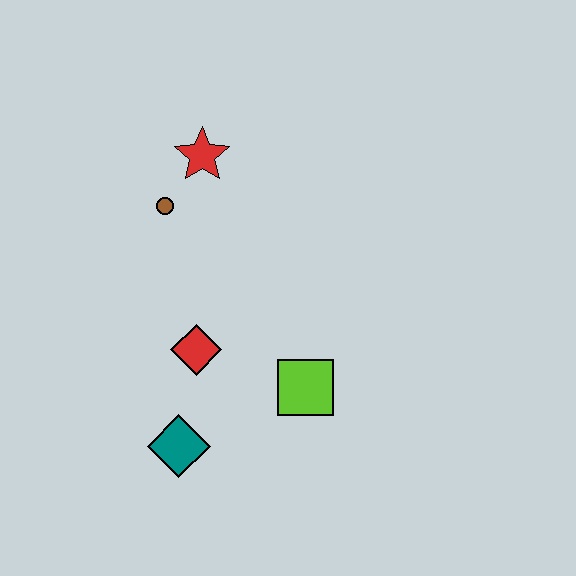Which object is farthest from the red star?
The teal diamond is farthest from the red star.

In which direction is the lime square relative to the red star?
The lime square is below the red star.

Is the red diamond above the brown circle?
No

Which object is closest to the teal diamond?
The red diamond is closest to the teal diamond.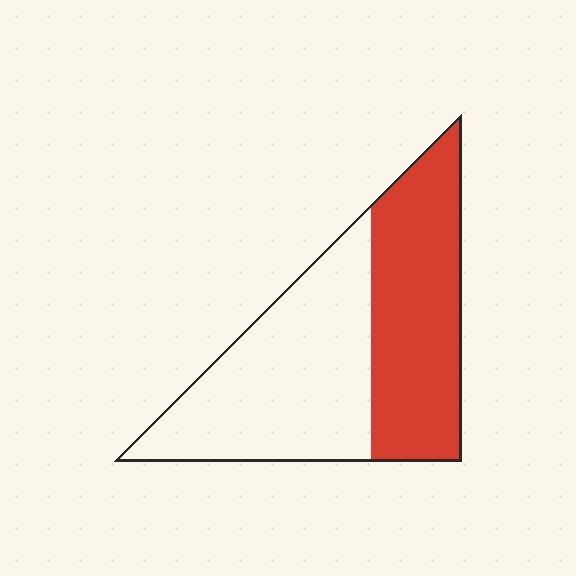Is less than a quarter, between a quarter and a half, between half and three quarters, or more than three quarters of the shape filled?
Between a quarter and a half.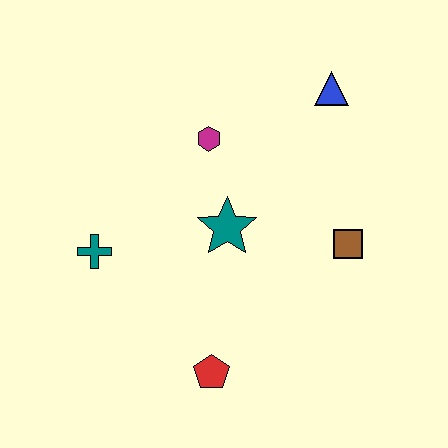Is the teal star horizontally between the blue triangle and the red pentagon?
Yes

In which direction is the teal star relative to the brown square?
The teal star is to the left of the brown square.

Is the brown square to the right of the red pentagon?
Yes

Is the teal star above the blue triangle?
No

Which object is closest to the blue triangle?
The magenta hexagon is closest to the blue triangle.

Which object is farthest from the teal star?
The blue triangle is farthest from the teal star.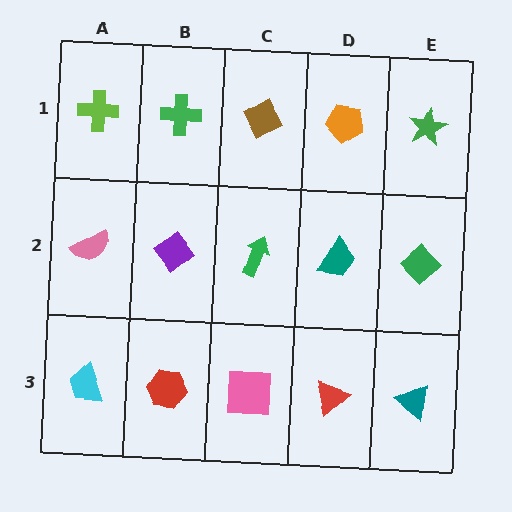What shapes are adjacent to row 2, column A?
A lime cross (row 1, column A), a cyan trapezoid (row 3, column A), a purple diamond (row 2, column B).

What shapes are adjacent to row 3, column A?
A pink semicircle (row 2, column A), a red hexagon (row 3, column B).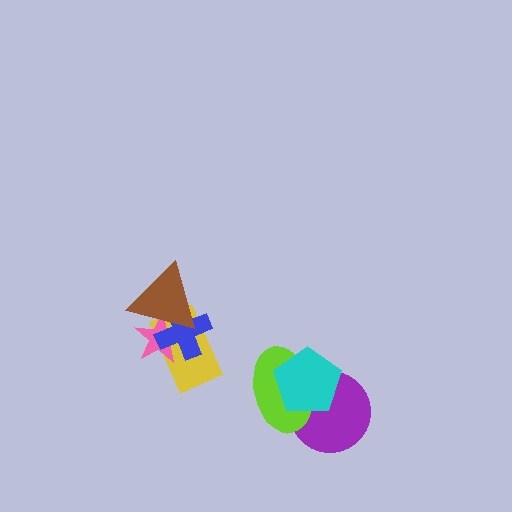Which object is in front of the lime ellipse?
The cyan pentagon is in front of the lime ellipse.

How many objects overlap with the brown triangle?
3 objects overlap with the brown triangle.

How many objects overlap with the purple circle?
2 objects overlap with the purple circle.